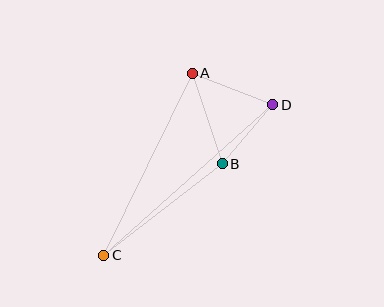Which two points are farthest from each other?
Points C and D are farthest from each other.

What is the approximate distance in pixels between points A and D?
The distance between A and D is approximately 87 pixels.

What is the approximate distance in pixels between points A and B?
The distance between A and B is approximately 95 pixels.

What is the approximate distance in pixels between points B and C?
The distance between B and C is approximately 150 pixels.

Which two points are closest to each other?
Points B and D are closest to each other.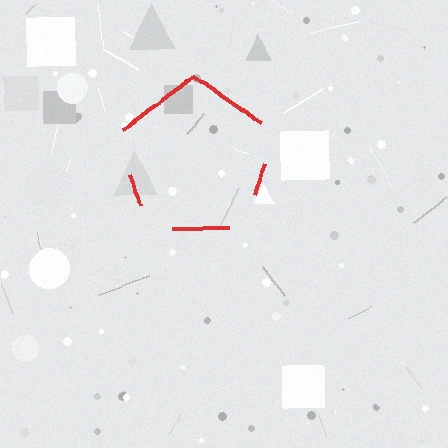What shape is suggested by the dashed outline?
The dashed outline suggests a pentagon.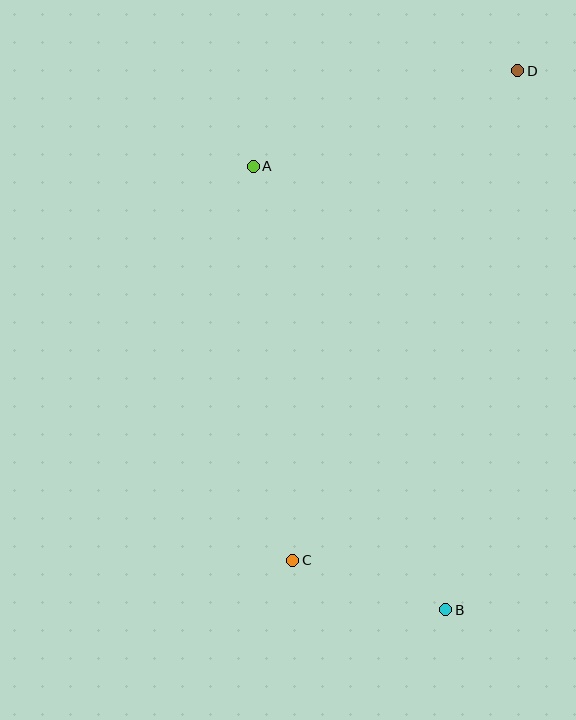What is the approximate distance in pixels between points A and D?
The distance between A and D is approximately 281 pixels.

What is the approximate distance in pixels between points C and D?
The distance between C and D is approximately 539 pixels.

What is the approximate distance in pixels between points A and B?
The distance between A and B is approximately 483 pixels.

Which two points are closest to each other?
Points B and C are closest to each other.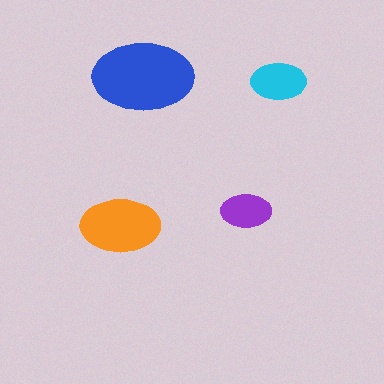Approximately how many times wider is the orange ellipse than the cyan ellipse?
About 1.5 times wider.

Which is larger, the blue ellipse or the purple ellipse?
The blue one.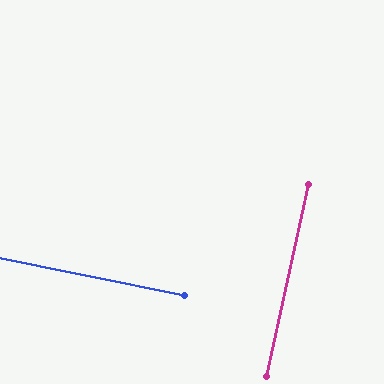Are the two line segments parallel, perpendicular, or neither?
Perpendicular — they meet at approximately 89°.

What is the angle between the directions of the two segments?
Approximately 89 degrees.